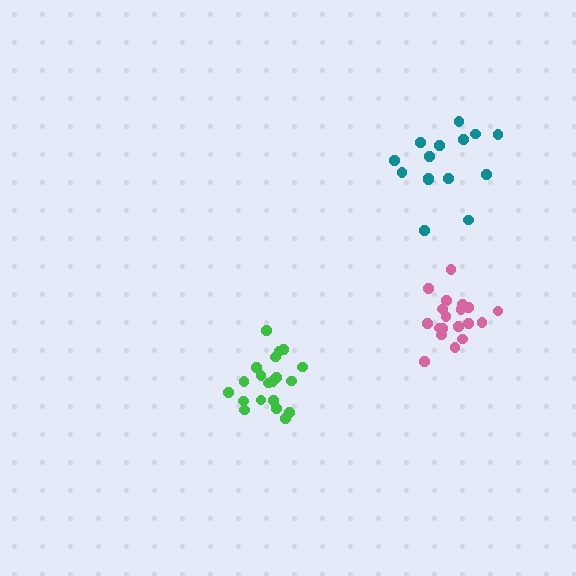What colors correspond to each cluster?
The clusters are colored: teal, pink, green.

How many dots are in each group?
Group 1: 15 dots, Group 2: 19 dots, Group 3: 20 dots (54 total).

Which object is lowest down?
The green cluster is bottommost.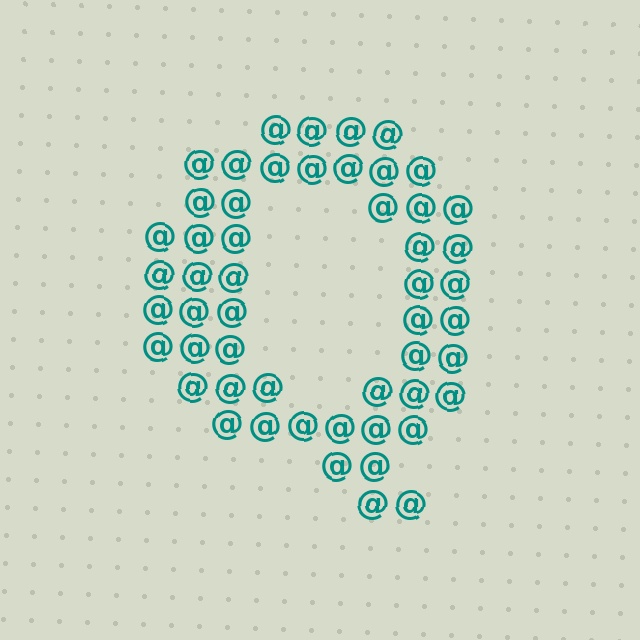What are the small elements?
The small elements are at signs.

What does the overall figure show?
The overall figure shows the letter Q.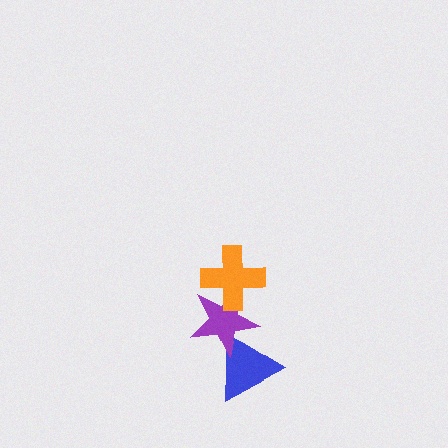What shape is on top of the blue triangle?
The purple star is on top of the blue triangle.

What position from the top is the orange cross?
The orange cross is 1st from the top.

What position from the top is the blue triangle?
The blue triangle is 3rd from the top.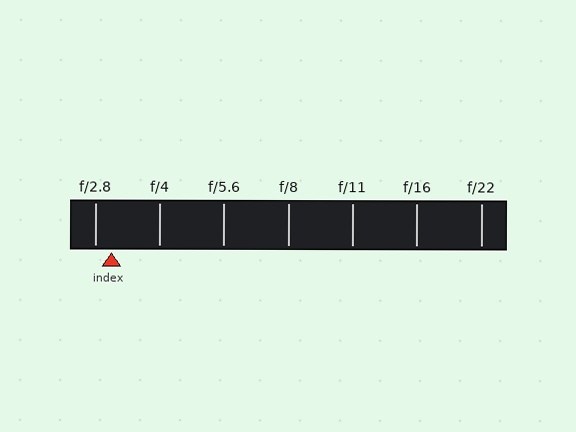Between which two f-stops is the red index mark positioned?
The index mark is between f/2.8 and f/4.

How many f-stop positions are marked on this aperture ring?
There are 7 f-stop positions marked.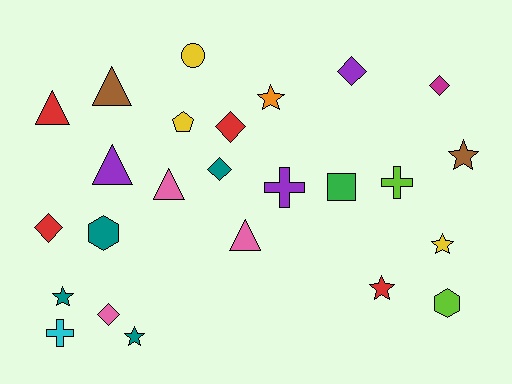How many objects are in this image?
There are 25 objects.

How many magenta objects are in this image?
There is 1 magenta object.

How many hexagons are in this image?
There are 2 hexagons.